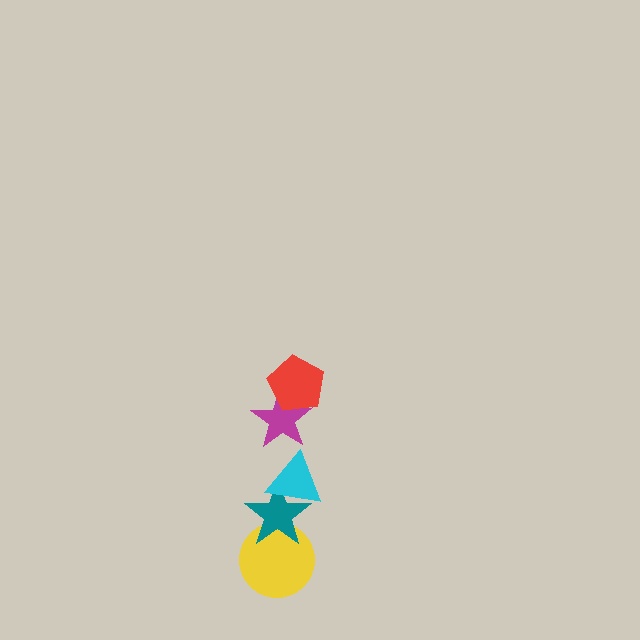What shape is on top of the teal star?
The cyan triangle is on top of the teal star.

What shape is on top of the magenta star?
The red pentagon is on top of the magenta star.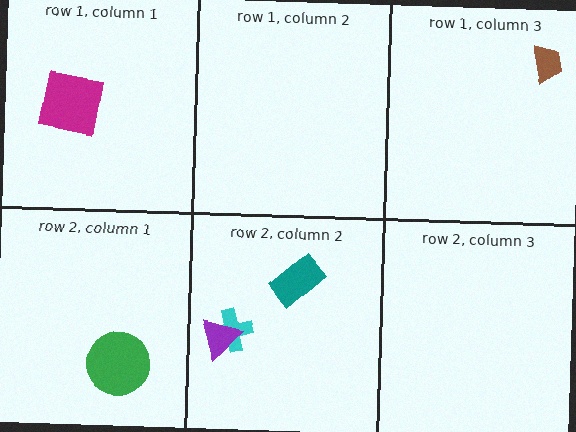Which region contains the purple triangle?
The row 2, column 2 region.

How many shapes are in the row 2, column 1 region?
1.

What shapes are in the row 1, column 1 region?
The magenta square.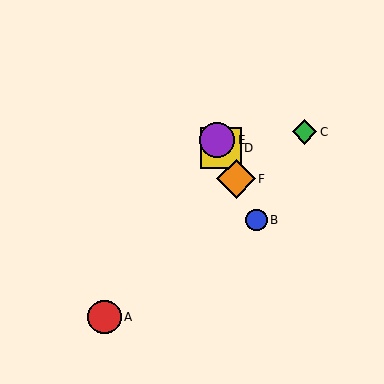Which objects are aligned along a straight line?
Objects B, D, E, F are aligned along a straight line.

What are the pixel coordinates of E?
Object E is at (217, 140).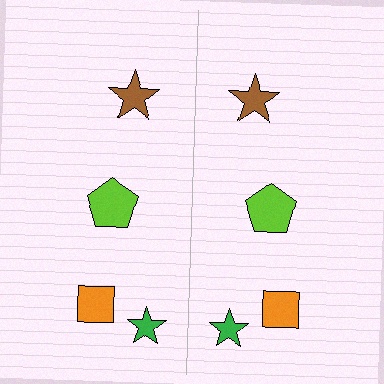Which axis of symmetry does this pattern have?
The pattern has a vertical axis of symmetry running through the center of the image.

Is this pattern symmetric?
Yes, this pattern has bilateral (reflection) symmetry.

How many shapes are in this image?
There are 8 shapes in this image.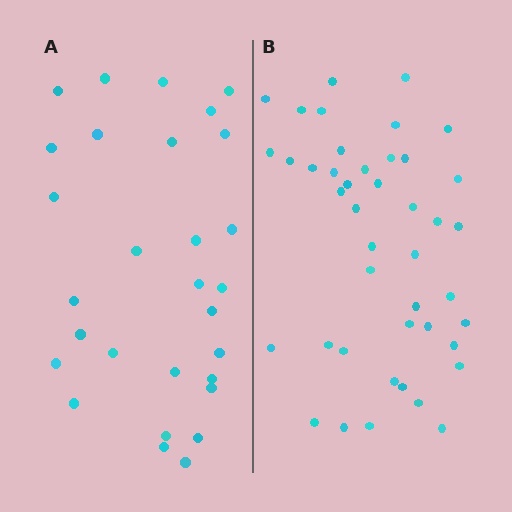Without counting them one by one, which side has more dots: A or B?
Region B (the right region) has more dots.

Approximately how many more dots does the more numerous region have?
Region B has approximately 15 more dots than region A.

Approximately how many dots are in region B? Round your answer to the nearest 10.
About 40 dots. (The exact count is 43, which rounds to 40.)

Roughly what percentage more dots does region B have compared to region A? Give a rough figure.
About 50% more.